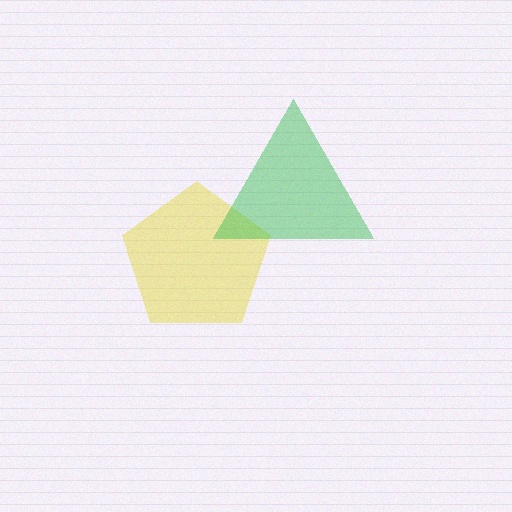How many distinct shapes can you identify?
There are 2 distinct shapes: a yellow pentagon, a green triangle.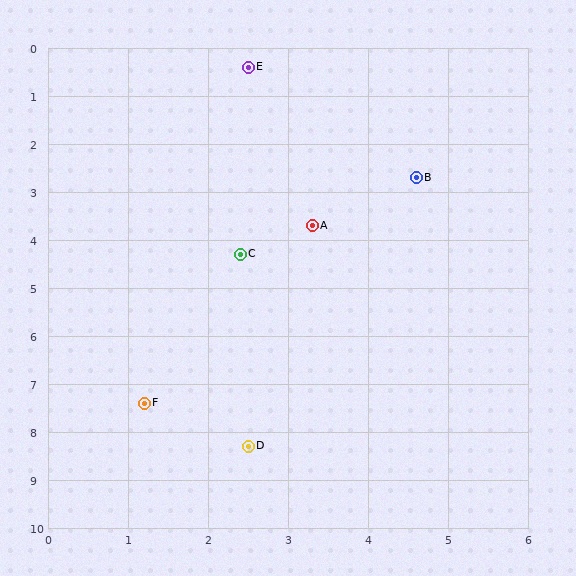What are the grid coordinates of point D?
Point D is at approximately (2.5, 8.3).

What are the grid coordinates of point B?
Point B is at approximately (4.6, 2.7).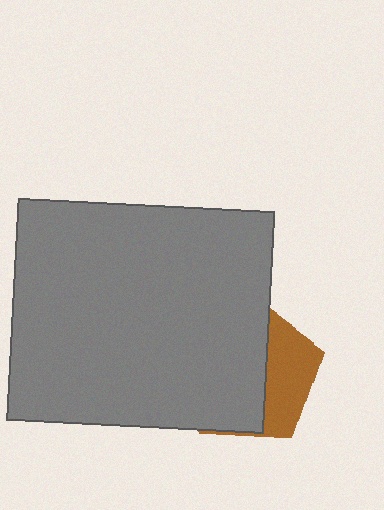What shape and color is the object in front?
The object in front is a gray rectangle.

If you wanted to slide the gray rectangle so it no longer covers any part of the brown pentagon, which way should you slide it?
Slide it left — that is the most direct way to separate the two shapes.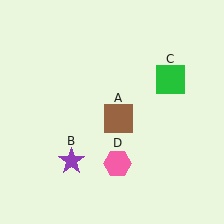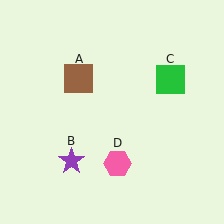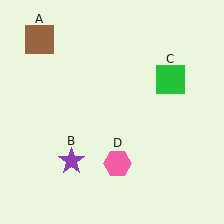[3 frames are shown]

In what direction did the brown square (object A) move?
The brown square (object A) moved up and to the left.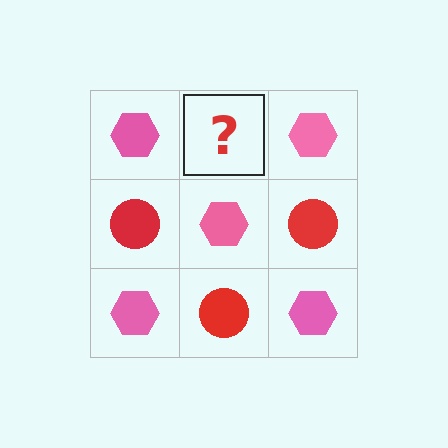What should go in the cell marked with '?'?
The missing cell should contain a red circle.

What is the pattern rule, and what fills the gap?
The rule is that it alternates pink hexagon and red circle in a checkerboard pattern. The gap should be filled with a red circle.